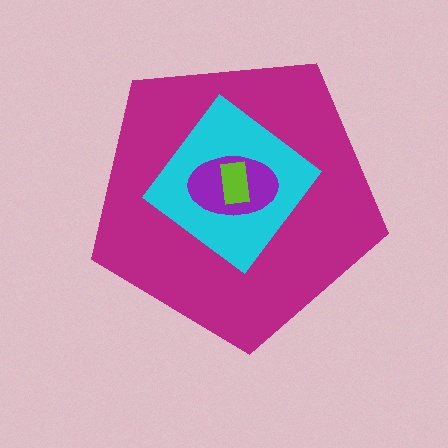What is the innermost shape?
The lime rectangle.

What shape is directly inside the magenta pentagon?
The cyan diamond.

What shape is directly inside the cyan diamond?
The purple ellipse.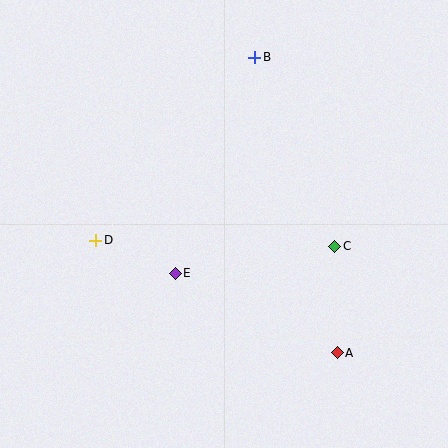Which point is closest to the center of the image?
Point E at (175, 273) is closest to the center.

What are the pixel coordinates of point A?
Point A is at (337, 353).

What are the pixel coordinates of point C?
Point C is at (335, 246).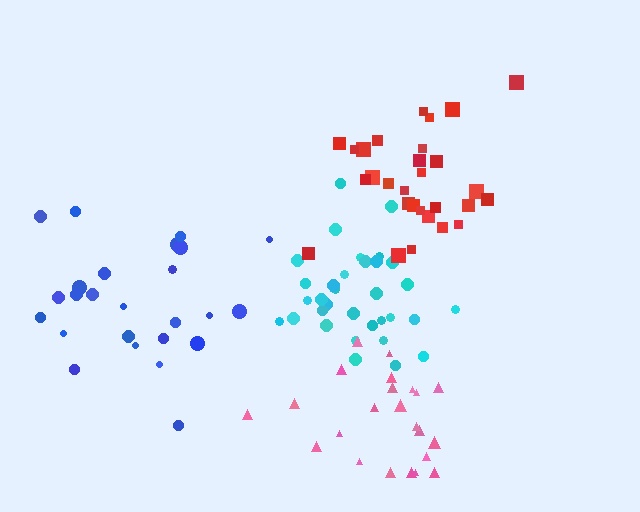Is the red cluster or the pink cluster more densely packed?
Red.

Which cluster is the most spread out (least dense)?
Pink.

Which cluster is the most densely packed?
Cyan.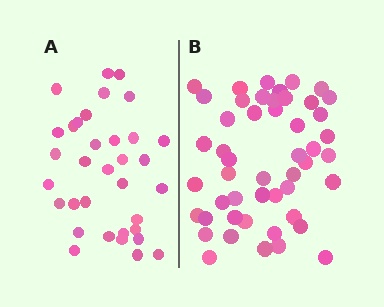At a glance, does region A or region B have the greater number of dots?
Region B (the right region) has more dots.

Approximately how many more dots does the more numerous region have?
Region B has approximately 15 more dots than region A.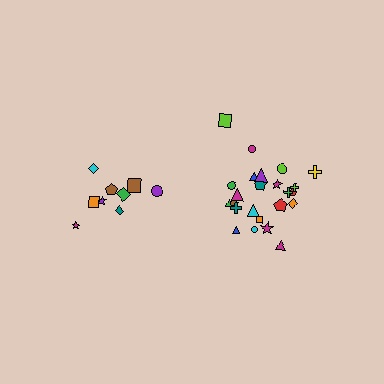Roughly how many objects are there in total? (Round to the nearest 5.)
Roughly 35 objects in total.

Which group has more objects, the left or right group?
The right group.